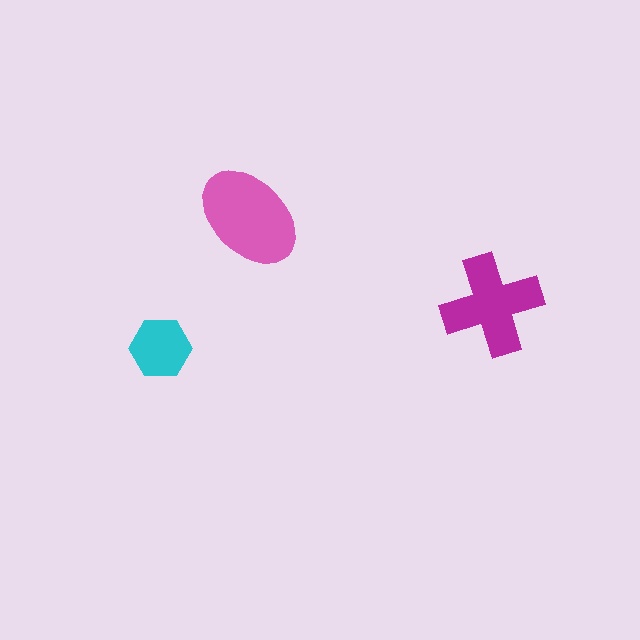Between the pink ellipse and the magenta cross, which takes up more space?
The pink ellipse.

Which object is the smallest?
The cyan hexagon.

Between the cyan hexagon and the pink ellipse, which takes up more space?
The pink ellipse.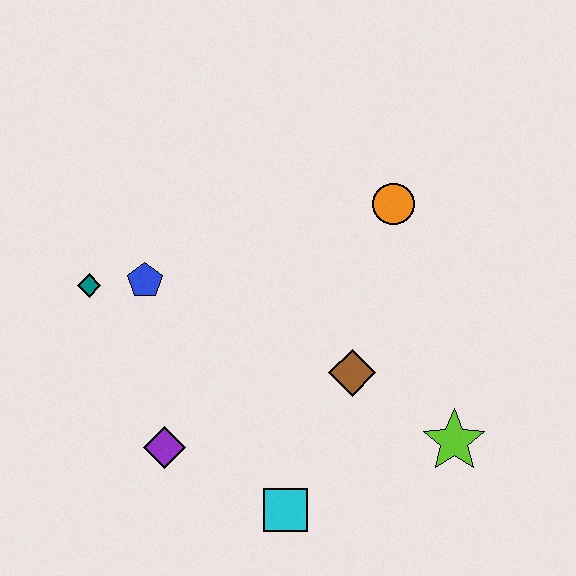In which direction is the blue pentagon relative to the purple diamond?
The blue pentagon is above the purple diamond.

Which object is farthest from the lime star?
The teal diamond is farthest from the lime star.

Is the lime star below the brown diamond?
Yes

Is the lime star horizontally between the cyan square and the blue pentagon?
No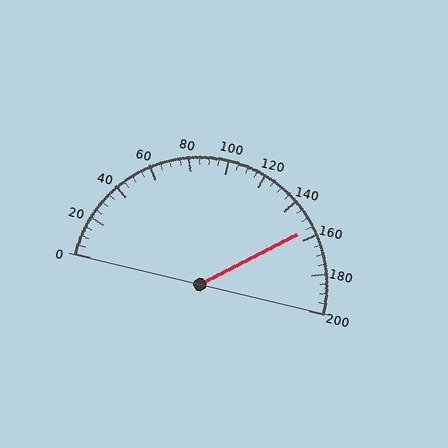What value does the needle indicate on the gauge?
The needle indicates approximately 155.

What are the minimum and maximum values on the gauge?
The gauge ranges from 0 to 200.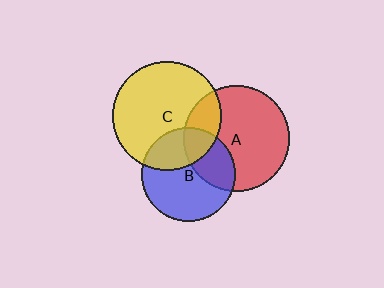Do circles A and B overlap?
Yes.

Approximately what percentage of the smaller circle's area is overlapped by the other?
Approximately 30%.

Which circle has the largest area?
Circle C (yellow).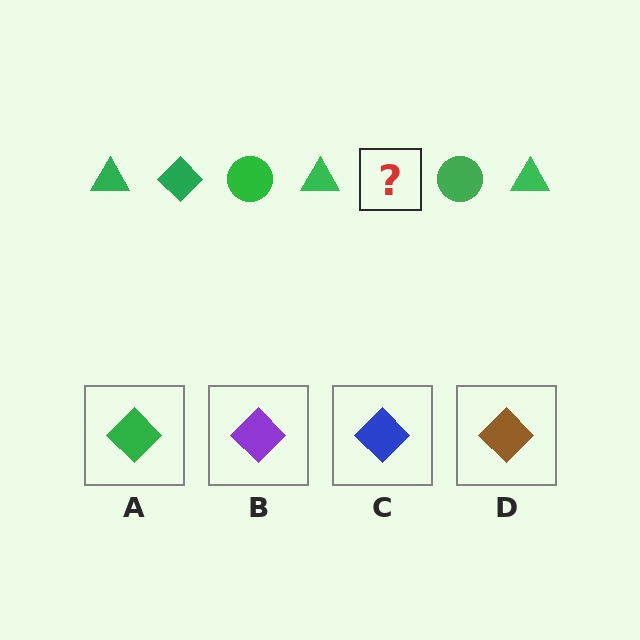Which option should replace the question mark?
Option A.